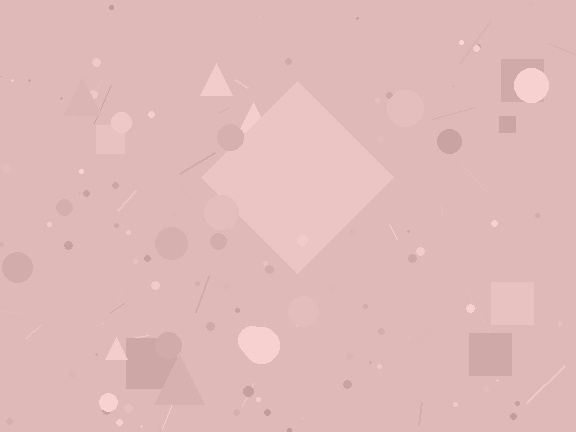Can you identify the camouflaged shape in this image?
The camouflaged shape is a diamond.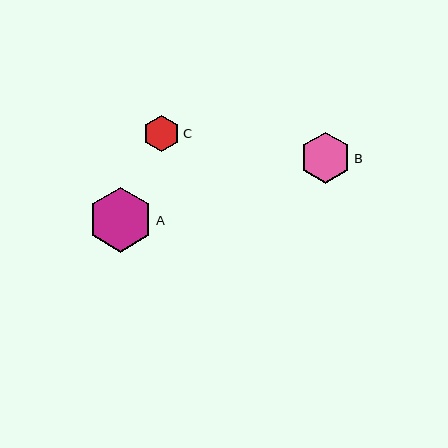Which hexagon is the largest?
Hexagon A is the largest with a size of approximately 65 pixels.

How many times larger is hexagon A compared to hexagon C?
Hexagon A is approximately 1.8 times the size of hexagon C.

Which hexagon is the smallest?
Hexagon C is the smallest with a size of approximately 37 pixels.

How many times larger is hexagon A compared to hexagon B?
Hexagon A is approximately 1.3 times the size of hexagon B.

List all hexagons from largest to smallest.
From largest to smallest: A, B, C.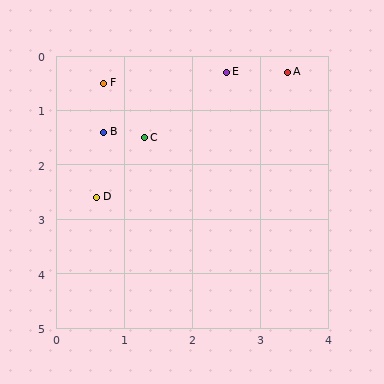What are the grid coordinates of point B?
Point B is at approximately (0.7, 1.4).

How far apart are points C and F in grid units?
Points C and F are about 1.2 grid units apart.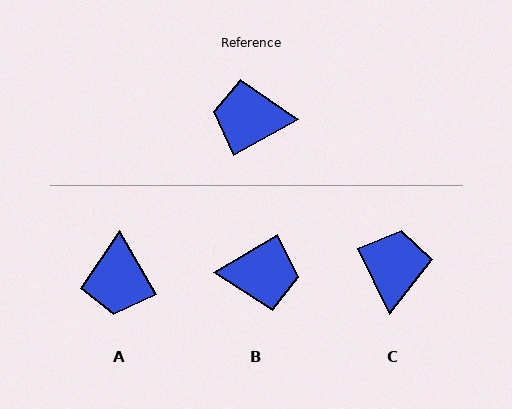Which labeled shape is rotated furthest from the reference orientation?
B, about 178 degrees away.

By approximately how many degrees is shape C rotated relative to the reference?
Approximately 93 degrees clockwise.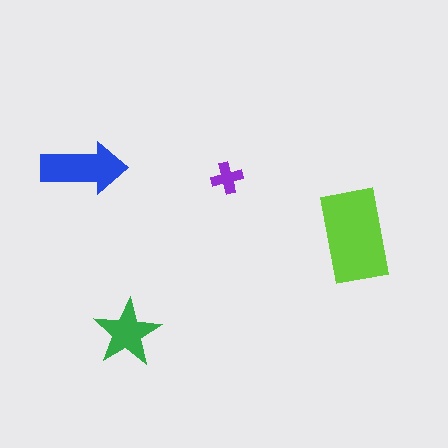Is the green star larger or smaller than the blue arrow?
Smaller.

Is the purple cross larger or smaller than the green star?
Smaller.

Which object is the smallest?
The purple cross.